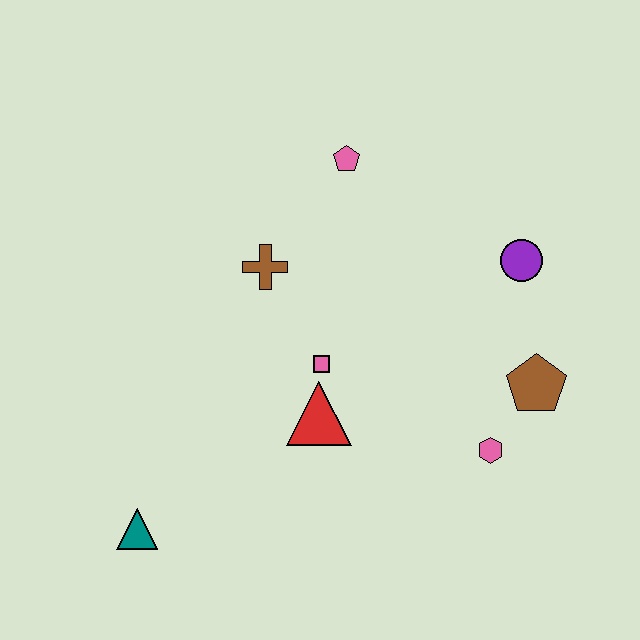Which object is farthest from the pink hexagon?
The teal triangle is farthest from the pink hexagon.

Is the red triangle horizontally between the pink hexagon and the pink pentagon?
No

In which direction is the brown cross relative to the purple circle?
The brown cross is to the left of the purple circle.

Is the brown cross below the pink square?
No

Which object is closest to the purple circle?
The brown pentagon is closest to the purple circle.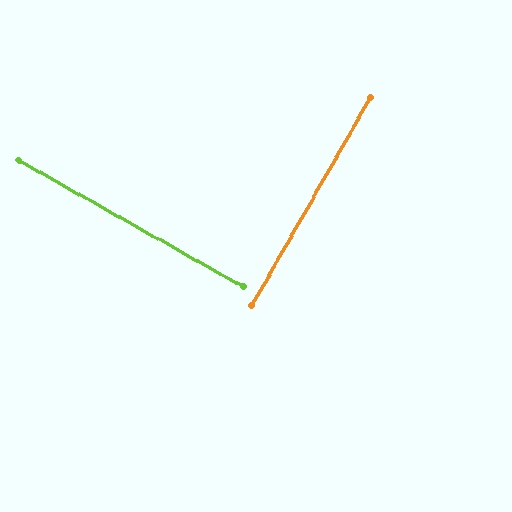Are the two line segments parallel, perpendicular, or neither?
Perpendicular — they meet at approximately 90°.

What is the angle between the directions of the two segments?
Approximately 90 degrees.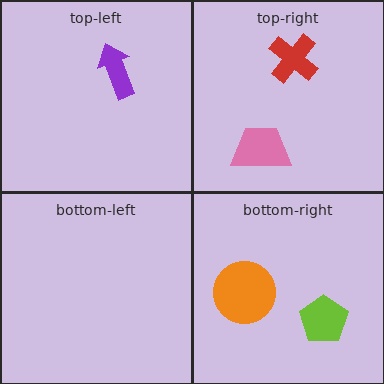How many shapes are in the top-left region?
1.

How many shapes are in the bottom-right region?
2.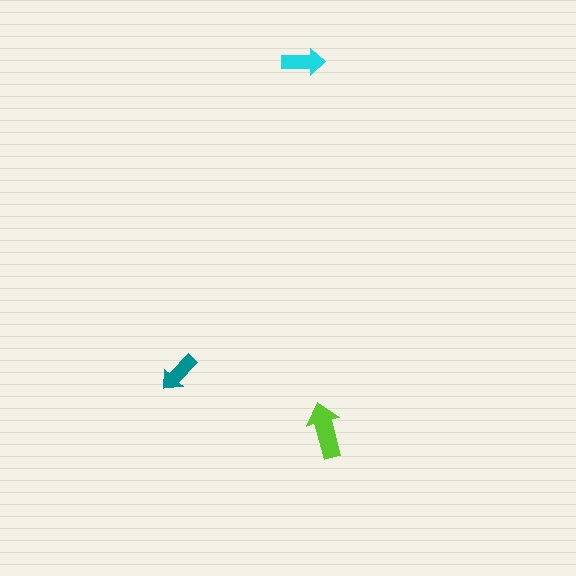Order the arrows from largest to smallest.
the lime one, the cyan one, the teal one.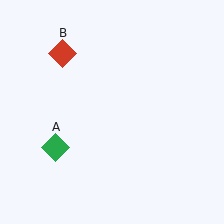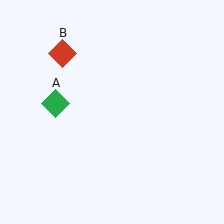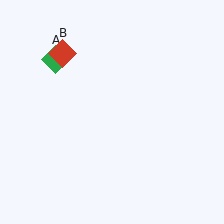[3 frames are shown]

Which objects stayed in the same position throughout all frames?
Red diamond (object B) remained stationary.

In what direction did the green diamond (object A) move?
The green diamond (object A) moved up.